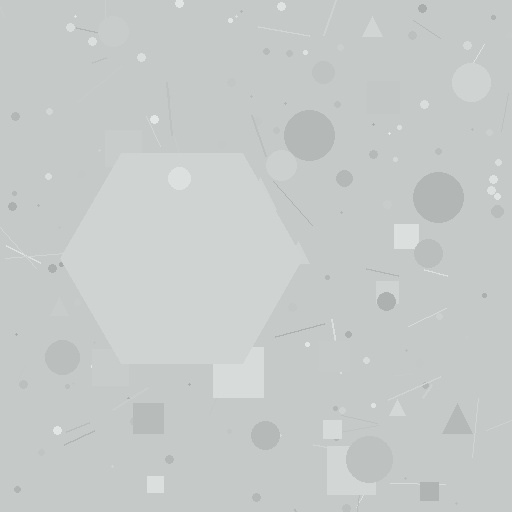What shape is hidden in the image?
A hexagon is hidden in the image.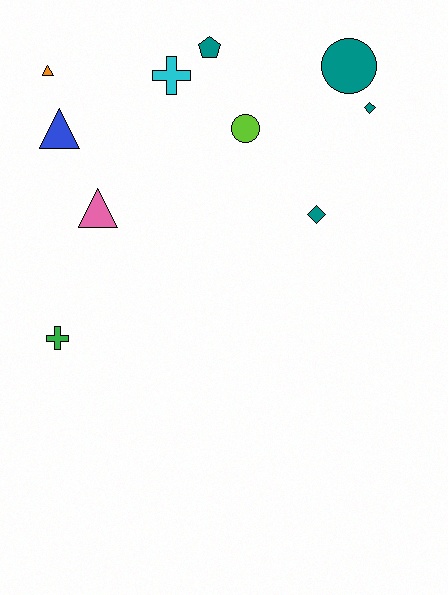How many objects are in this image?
There are 10 objects.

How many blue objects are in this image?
There is 1 blue object.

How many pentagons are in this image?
There is 1 pentagon.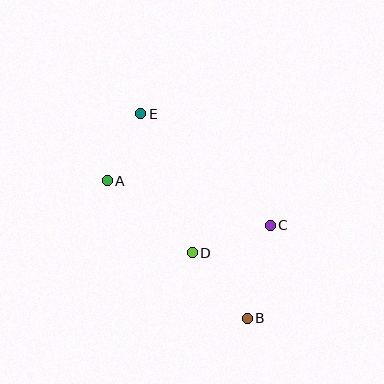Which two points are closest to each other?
Points A and E are closest to each other.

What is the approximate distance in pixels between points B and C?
The distance between B and C is approximately 96 pixels.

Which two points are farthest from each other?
Points B and E are farthest from each other.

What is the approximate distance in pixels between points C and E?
The distance between C and E is approximately 171 pixels.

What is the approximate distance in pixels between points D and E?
The distance between D and E is approximately 148 pixels.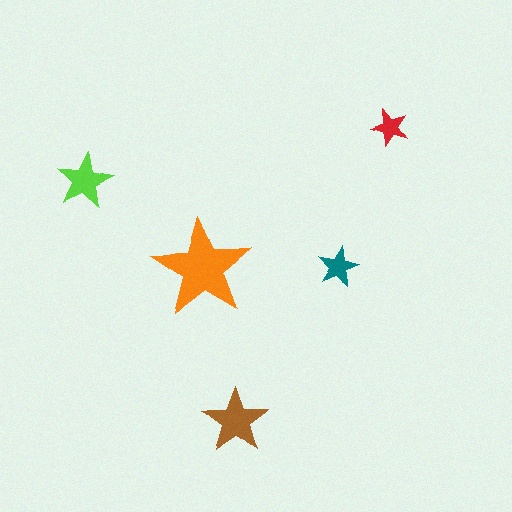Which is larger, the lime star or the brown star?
The brown one.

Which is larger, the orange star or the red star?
The orange one.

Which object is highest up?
The red star is topmost.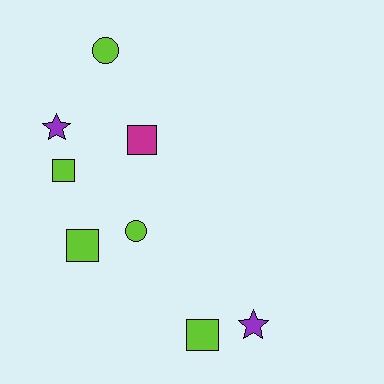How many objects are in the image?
There are 8 objects.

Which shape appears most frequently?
Square, with 4 objects.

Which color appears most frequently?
Lime, with 5 objects.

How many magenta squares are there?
There is 1 magenta square.